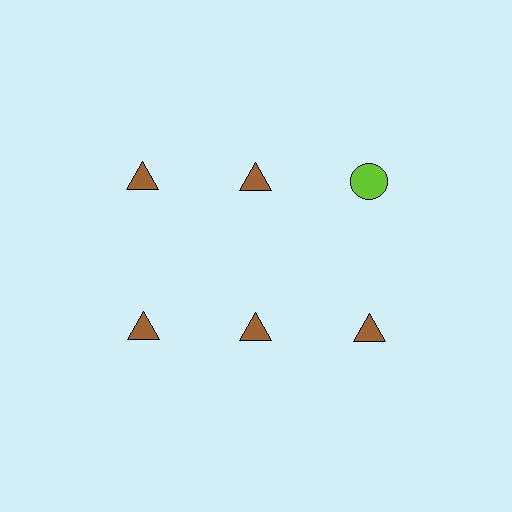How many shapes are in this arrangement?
There are 6 shapes arranged in a grid pattern.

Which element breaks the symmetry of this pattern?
The lime circle in the top row, center column breaks the symmetry. All other shapes are brown triangles.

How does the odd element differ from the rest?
It differs in both color (lime instead of brown) and shape (circle instead of triangle).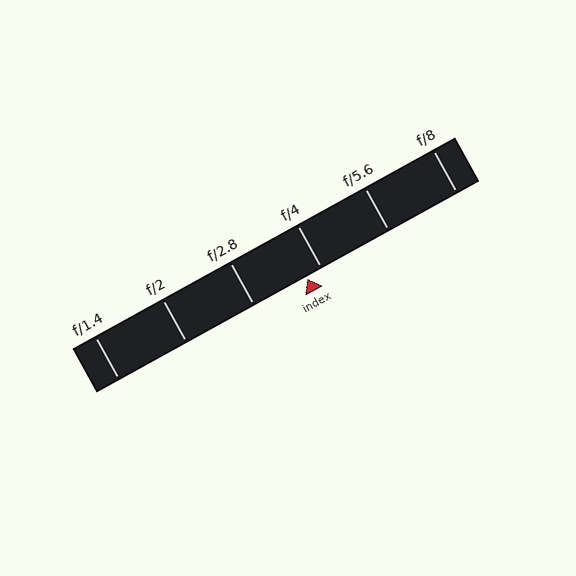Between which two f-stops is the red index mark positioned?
The index mark is between f/2.8 and f/4.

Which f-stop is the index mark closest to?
The index mark is closest to f/4.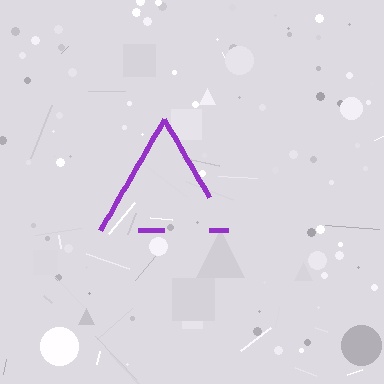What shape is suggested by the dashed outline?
The dashed outline suggests a triangle.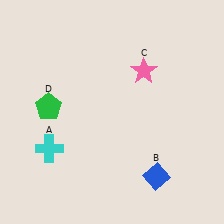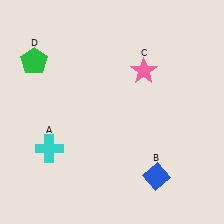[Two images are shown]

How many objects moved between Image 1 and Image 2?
1 object moved between the two images.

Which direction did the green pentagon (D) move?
The green pentagon (D) moved up.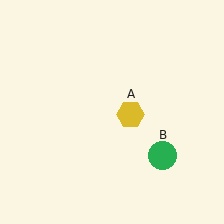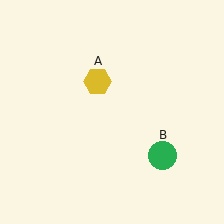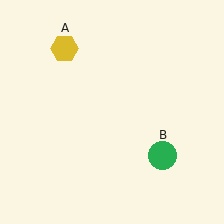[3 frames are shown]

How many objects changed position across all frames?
1 object changed position: yellow hexagon (object A).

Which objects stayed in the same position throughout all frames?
Green circle (object B) remained stationary.